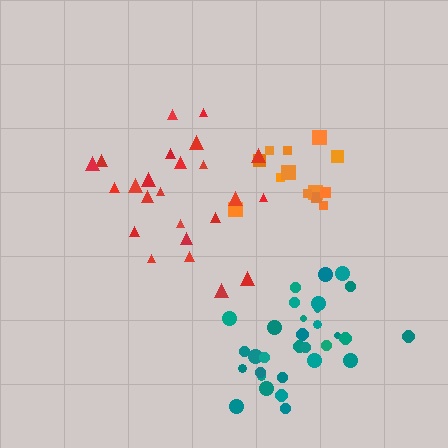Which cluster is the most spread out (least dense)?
Red.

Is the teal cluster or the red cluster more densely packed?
Teal.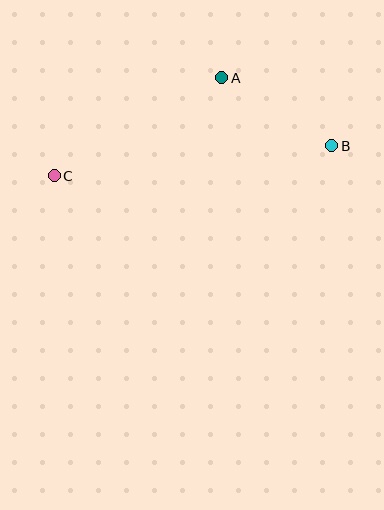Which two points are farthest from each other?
Points B and C are farthest from each other.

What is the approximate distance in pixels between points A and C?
The distance between A and C is approximately 194 pixels.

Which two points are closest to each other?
Points A and B are closest to each other.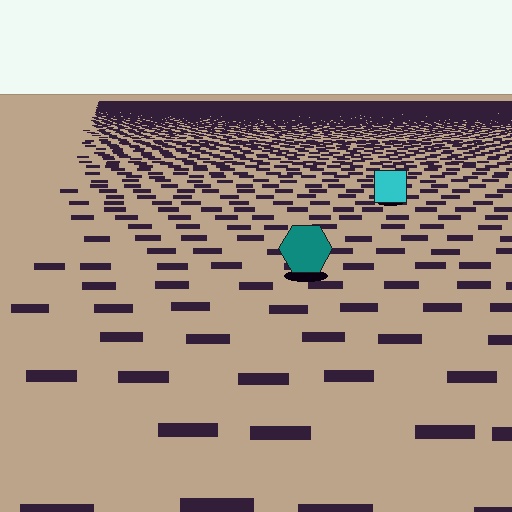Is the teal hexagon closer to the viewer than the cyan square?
Yes. The teal hexagon is closer — you can tell from the texture gradient: the ground texture is coarser near it.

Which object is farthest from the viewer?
The cyan square is farthest from the viewer. It appears smaller and the ground texture around it is denser.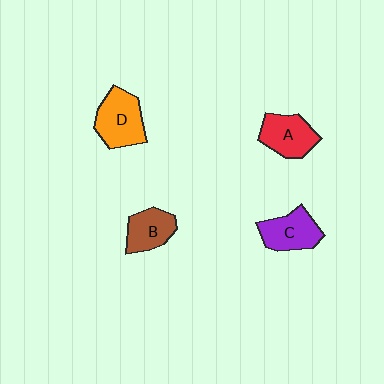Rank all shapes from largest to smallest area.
From largest to smallest: D (orange), C (purple), A (red), B (brown).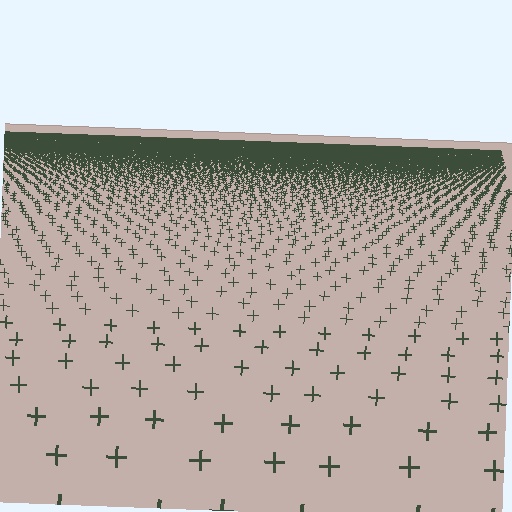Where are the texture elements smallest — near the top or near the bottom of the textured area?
Near the top.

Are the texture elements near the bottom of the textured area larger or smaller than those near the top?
Larger. Near the bottom, elements are closer to the viewer and appear at a bigger on-screen size.